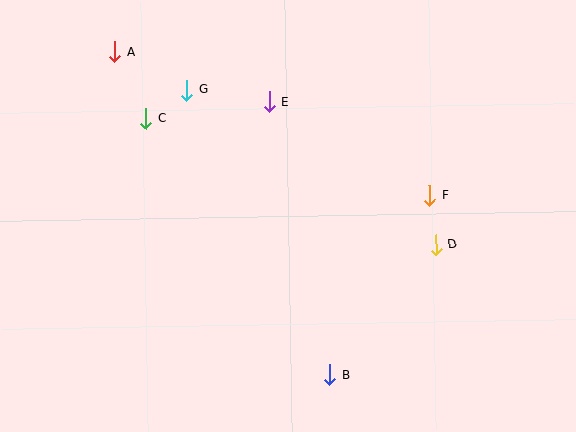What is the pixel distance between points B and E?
The distance between B and E is 280 pixels.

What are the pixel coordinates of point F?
Point F is at (429, 195).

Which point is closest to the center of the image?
Point E at (269, 102) is closest to the center.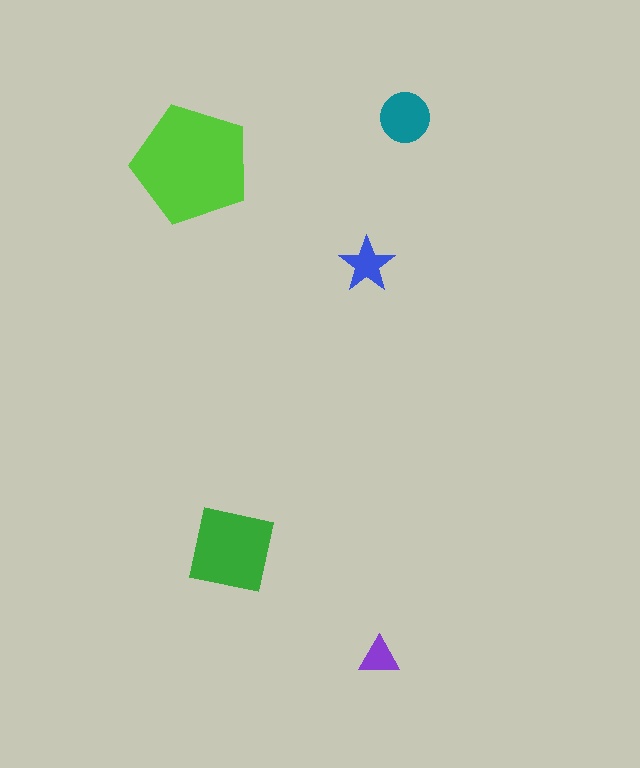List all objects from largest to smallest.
The lime pentagon, the green square, the teal circle, the blue star, the purple triangle.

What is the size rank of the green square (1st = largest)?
2nd.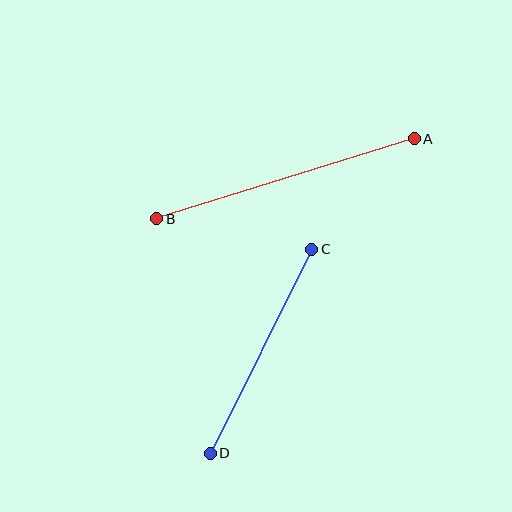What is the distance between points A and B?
The distance is approximately 269 pixels.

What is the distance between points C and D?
The distance is approximately 228 pixels.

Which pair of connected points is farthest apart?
Points A and B are farthest apart.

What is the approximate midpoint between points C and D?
The midpoint is at approximately (261, 351) pixels.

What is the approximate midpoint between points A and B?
The midpoint is at approximately (286, 179) pixels.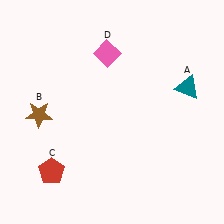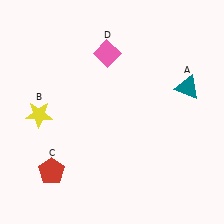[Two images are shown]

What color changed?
The star (B) changed from brown in Image 1 to yellow in Image 2.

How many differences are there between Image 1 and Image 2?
There is 1 difference between the two images.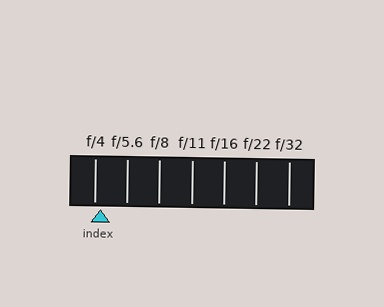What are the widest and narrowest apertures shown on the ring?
The widest aperture shown is f/4 and the narrowest is f/32.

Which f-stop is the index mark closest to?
The index mark is closest to f/4.